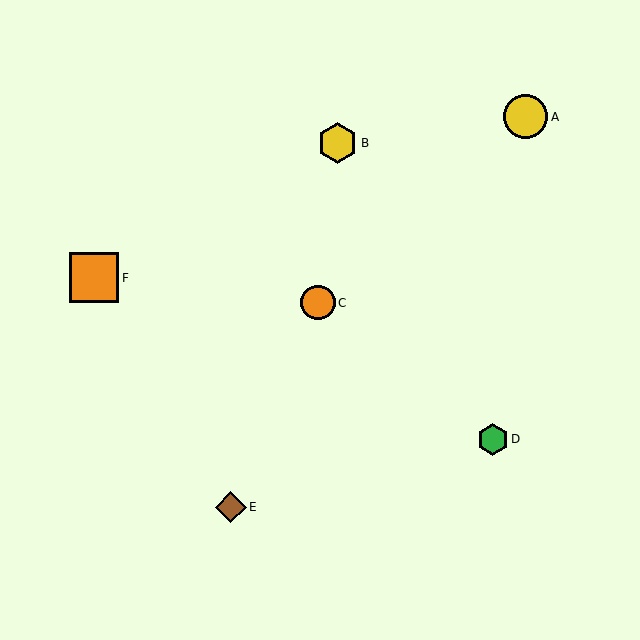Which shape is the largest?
The orange square (labeled F) is the largest.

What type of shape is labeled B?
Shape B is a yellow hexagon.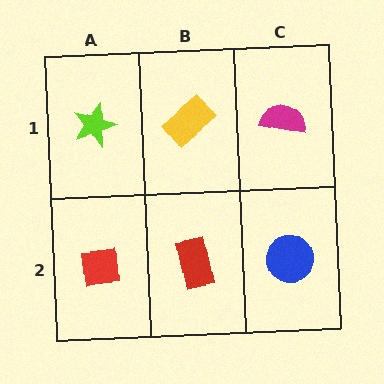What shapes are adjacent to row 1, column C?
A blue circle (row 2, column C), a yellow rectangle (row 1, column B).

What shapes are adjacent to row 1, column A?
A red square (row 2, column A), a yellow rectangle (row 1, column B).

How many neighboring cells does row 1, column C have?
2.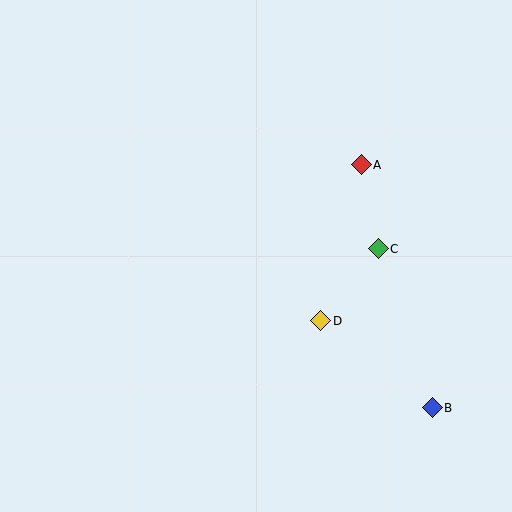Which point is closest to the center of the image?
Point D at (321, 321) is closest to the center.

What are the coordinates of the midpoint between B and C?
The midpoint between B and C is at (405, 328).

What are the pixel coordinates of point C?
Point C is at (378, 249).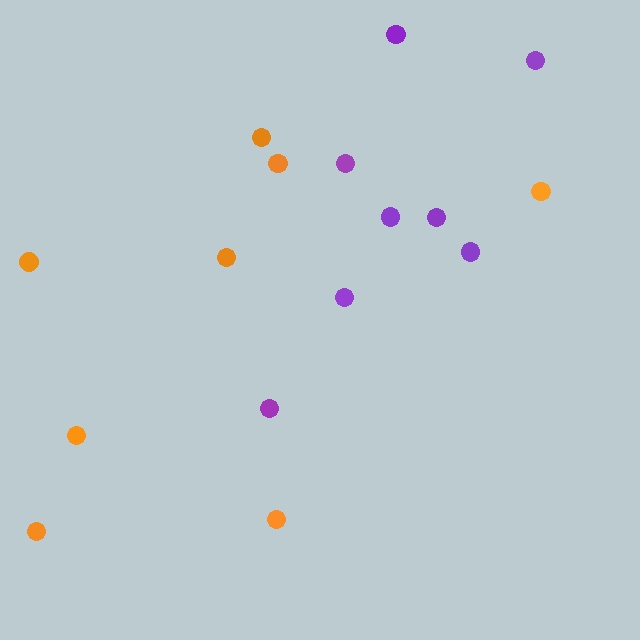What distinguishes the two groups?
There are 2 groups: one group of orange circles (8) and one group of purple circles (8).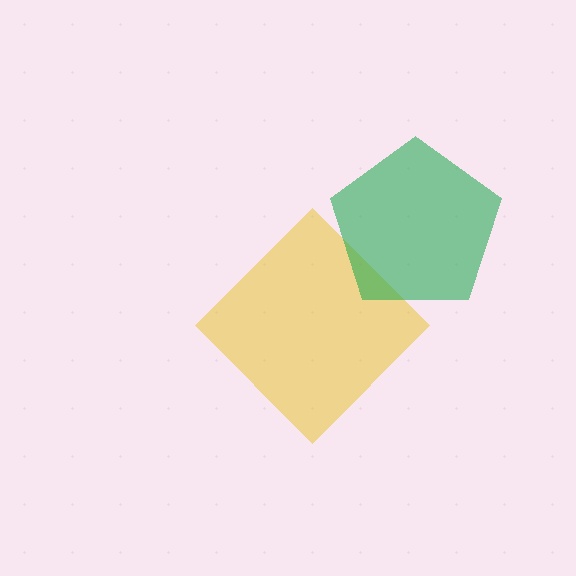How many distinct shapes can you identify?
There are 2 distinct shapes: a yellow diamond, a green pentagon.